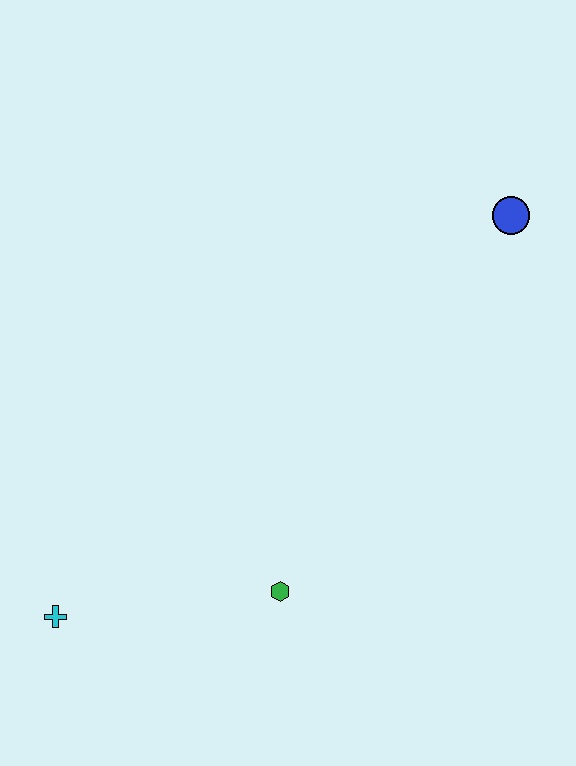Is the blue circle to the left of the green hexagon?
No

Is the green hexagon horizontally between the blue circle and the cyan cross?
Yes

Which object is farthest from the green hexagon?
The blue circle is farthest from the green hexagon.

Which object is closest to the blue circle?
The green hexagon is closest to the blue circle.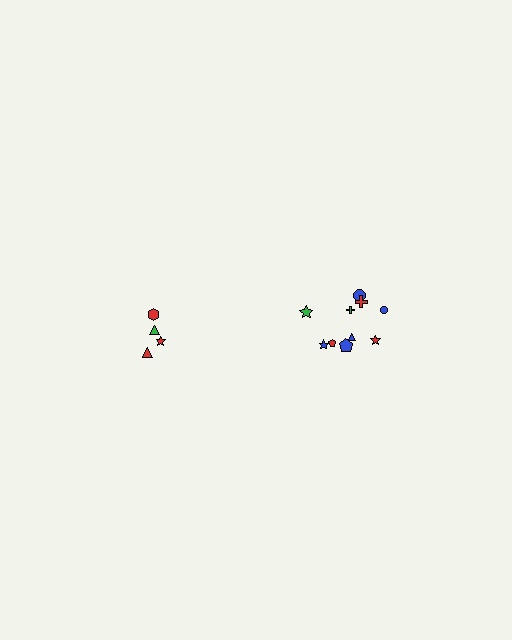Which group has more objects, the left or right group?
The right group.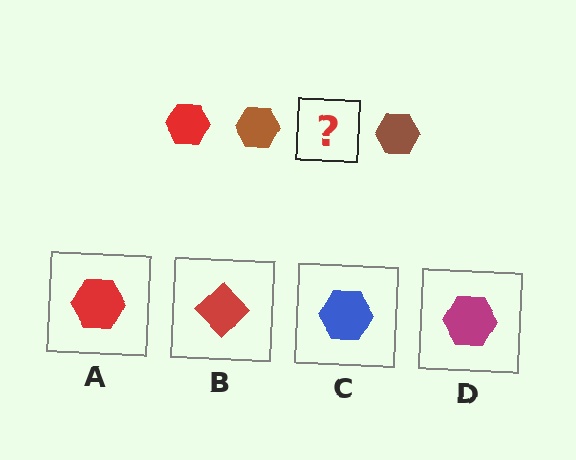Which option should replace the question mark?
Option A.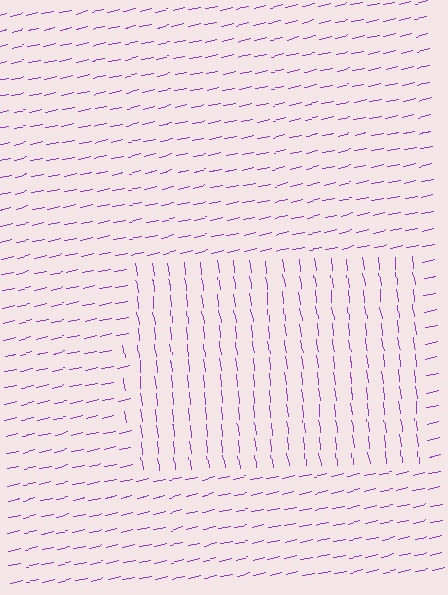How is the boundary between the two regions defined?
The boundary is defined purely by a change in line orientation (approximately 84 degrees difference). All lines are the same color and thickness.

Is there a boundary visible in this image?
Yes, there is a texture boundary formed by a change in line orientation.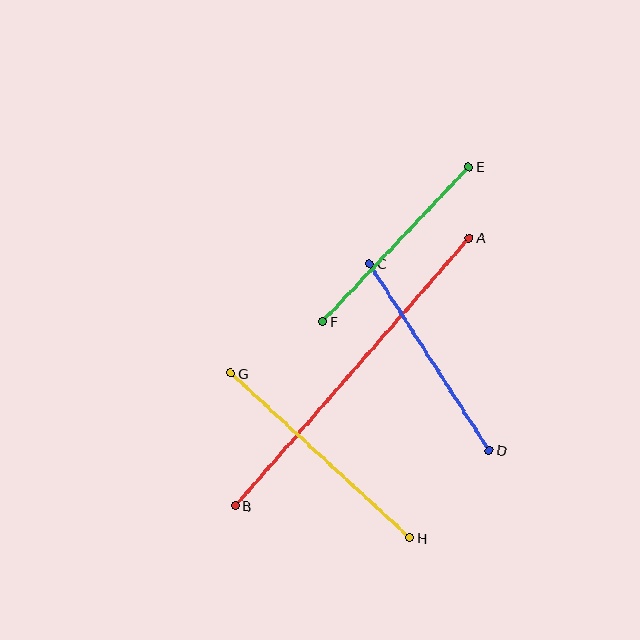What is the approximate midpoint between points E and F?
The midpoint is at approximately (396, 244) pixels.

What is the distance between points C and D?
The distance is approximately 222 pixels.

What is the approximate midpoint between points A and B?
The midpoint is at approximately (352, 372) pixels.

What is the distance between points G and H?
The distance is approximately 243 pixels.